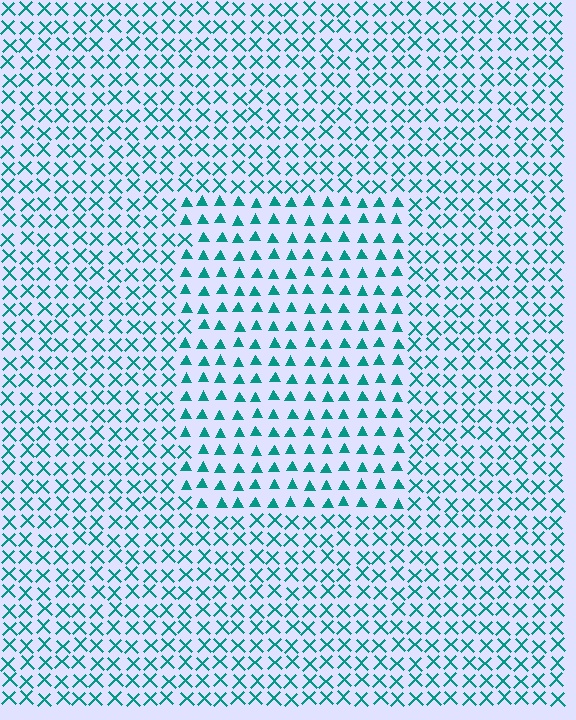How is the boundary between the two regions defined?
The boundary is defined by a change in element shape: triangles inside vs. X marks outside. All elements share the same color and spacing.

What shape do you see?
I see a rectangle.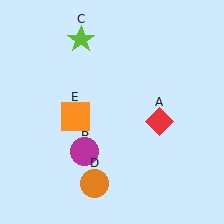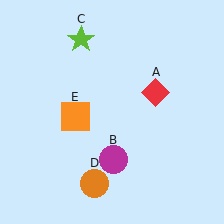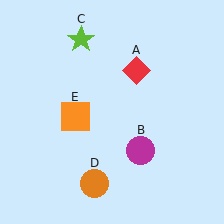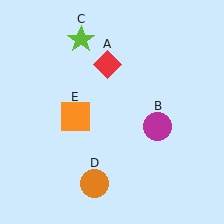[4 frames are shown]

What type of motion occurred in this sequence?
The red diamond (object A), magenta circle (object B) rotated counterclockwise around the center of the scene.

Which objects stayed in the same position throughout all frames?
Lime star (object C) and orange circle (object D) and orange square (object E) remained stationary.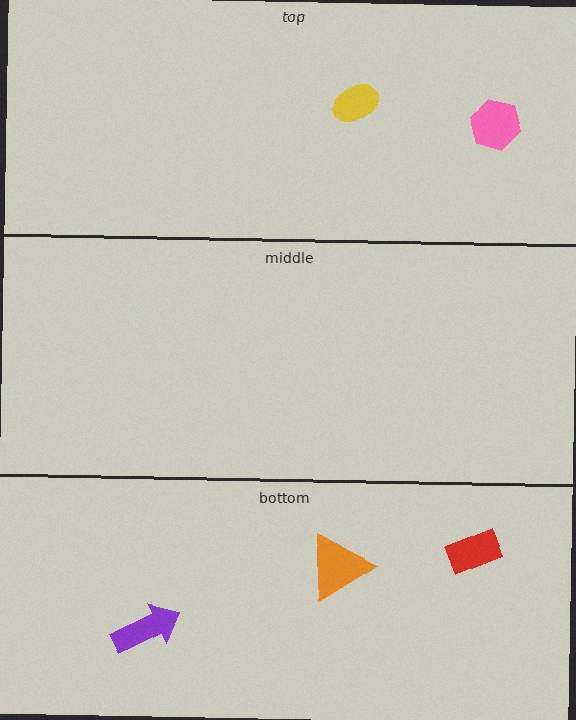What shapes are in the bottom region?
The red rectangle, the purple arrow, the orange triangle.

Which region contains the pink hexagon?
The top region.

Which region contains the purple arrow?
The bottom region.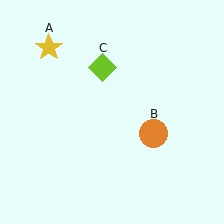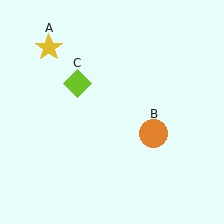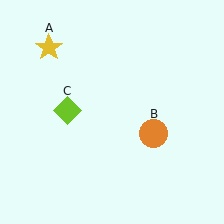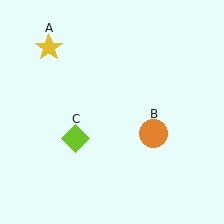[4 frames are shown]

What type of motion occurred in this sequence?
The lime diamond (object C) rotated counterclockwise around the center of the scene.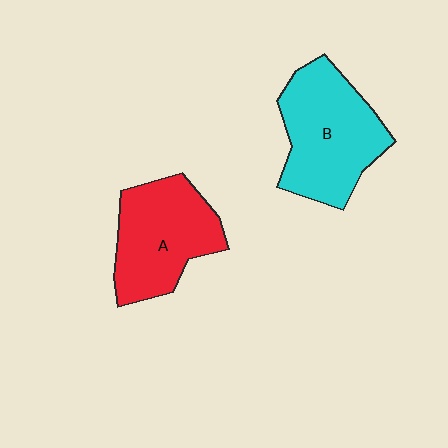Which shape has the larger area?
Shape B (cyan).